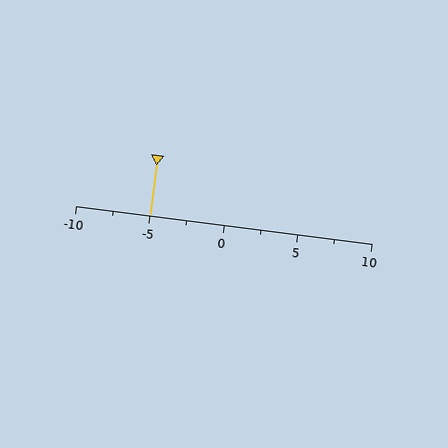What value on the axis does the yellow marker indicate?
The marker indicates approximately -5.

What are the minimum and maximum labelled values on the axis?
The axis runs from -10 to 10.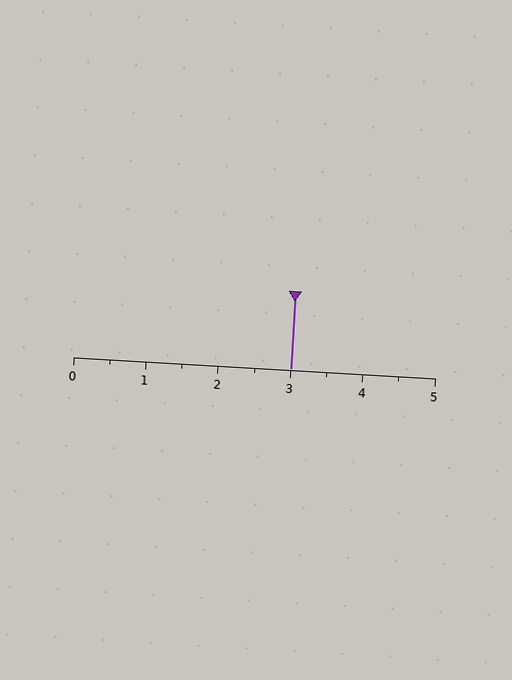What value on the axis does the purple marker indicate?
The marker indicates approximately 3.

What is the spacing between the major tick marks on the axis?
The major ticks are spaced 1 apart.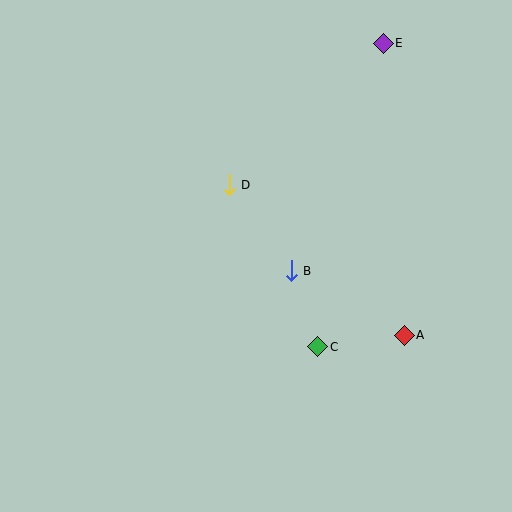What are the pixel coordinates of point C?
Point C is at (318, 347).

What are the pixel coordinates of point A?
Point A is at (404, 335).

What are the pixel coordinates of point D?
Point D is at (229, 185).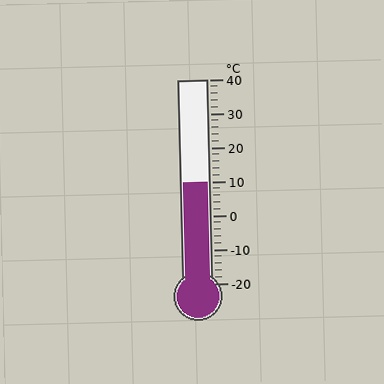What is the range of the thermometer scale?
The thermometer scale ranges from -20°C to 40°C.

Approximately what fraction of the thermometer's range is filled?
The thermometer is filled to approximately 50% of its range.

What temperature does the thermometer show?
The thermometer shows approximately 10°C.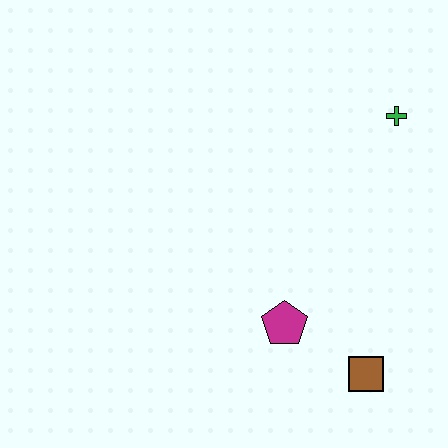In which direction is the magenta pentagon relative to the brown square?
The magenta pentagon is to the left of the brown square.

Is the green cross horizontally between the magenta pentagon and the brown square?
No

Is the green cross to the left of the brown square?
No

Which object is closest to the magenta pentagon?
The brown square is closest to the magenta pentagon.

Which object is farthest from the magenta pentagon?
The green cross is farthest from the magenta pentagon.